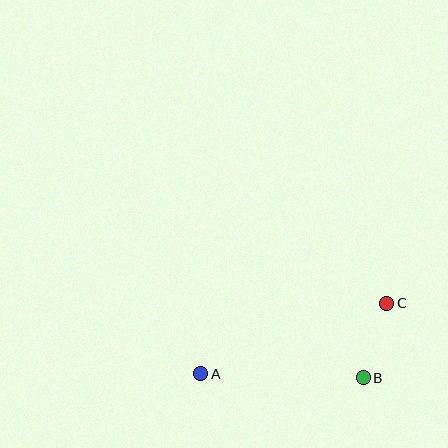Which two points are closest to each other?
Points B and C are closest to each other.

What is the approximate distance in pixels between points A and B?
The distance between A and B is approximately 162 pixels.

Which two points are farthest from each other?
Points A and C are farthest from each other.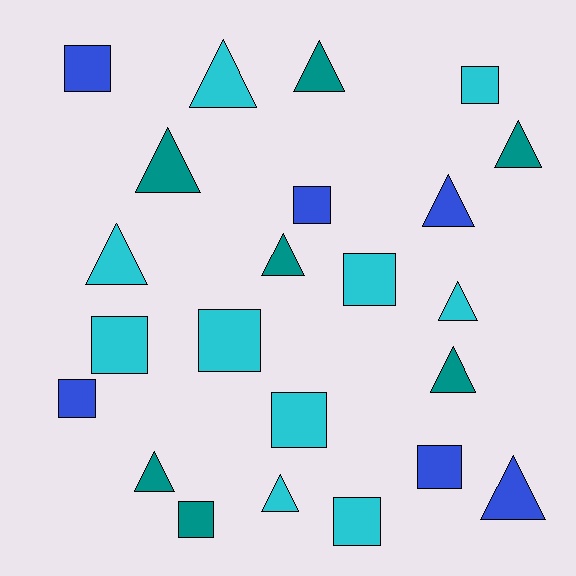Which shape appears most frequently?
Triangle, with 12 objects.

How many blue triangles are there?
There are 2 blue triangles.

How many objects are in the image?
There are 23 objects.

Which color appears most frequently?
Cyan, with 10 objects.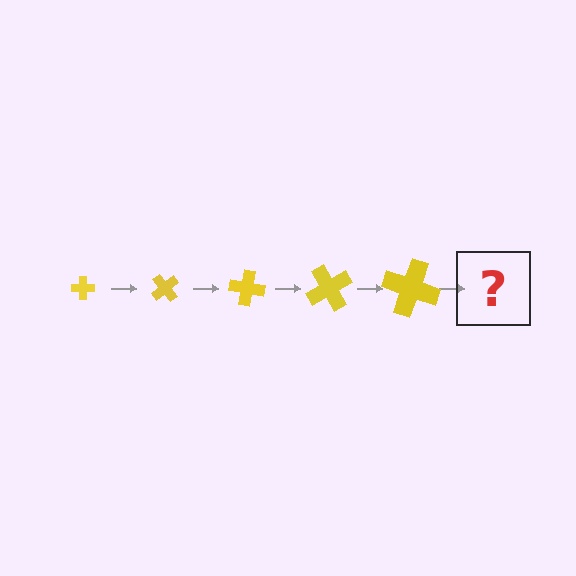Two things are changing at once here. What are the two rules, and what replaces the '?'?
The two rules are that the cross grows larger each step and it rotates 50 degrees each step. The '?' should be a cross, larger than the previous one and rotated 250 degrees from the start.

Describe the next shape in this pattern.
It should be a cross, larger than the previous one and rotated 250 degrees from the start.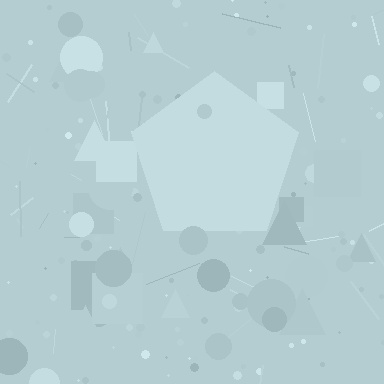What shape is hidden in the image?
A pentagon is hidden in the image.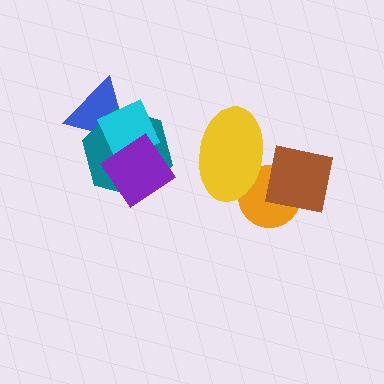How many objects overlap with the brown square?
2 objects overlap with the brown square.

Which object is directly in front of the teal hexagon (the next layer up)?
The cyan diamond is directly in front of the teal hexagon.